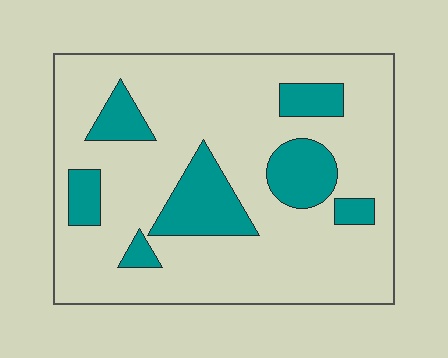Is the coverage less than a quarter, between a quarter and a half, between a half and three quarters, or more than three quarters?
Less than a quarter.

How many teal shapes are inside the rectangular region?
7.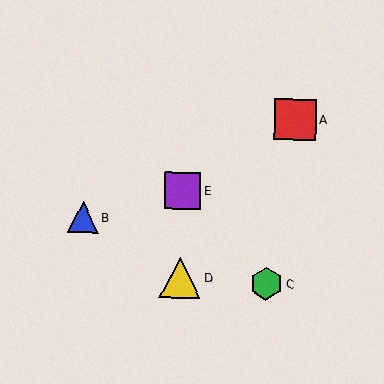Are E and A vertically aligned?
No, E is at x≈182 and A is at x≈295.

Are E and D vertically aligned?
Yes, both are at x≈182.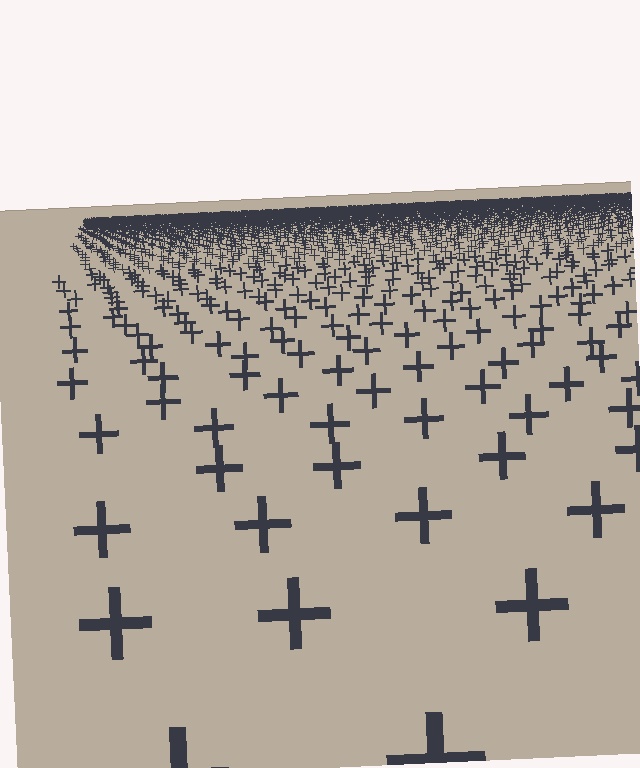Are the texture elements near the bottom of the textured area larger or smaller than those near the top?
Larger. Near the bottom, elements are closer to the viewer and appear at a bigger on-screen size.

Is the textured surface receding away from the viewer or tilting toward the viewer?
The surface is receding away from the viewer. Texture elements get smaller and denser toward the top.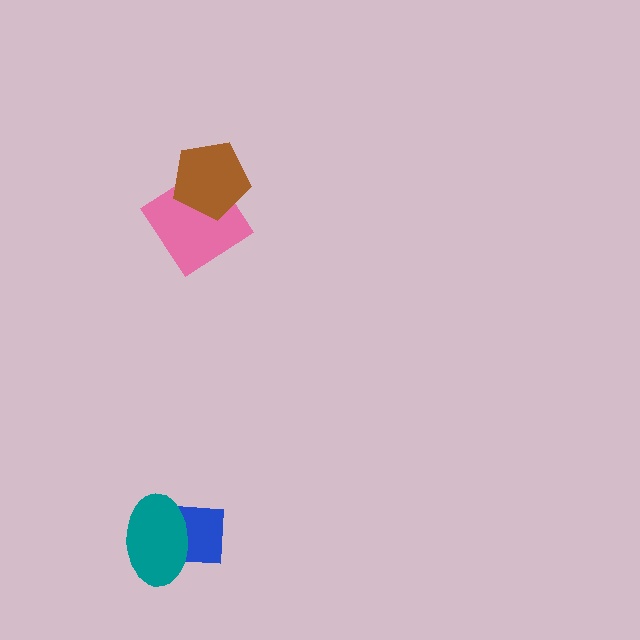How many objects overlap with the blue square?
1 object overlaps with the blue square.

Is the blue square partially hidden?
Yes, it is partially covered by another shape.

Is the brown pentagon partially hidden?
No, no other shape covers it.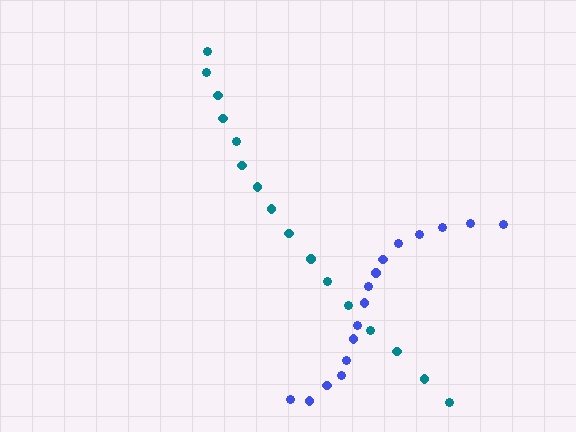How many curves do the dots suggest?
There are 2 distinct paths.